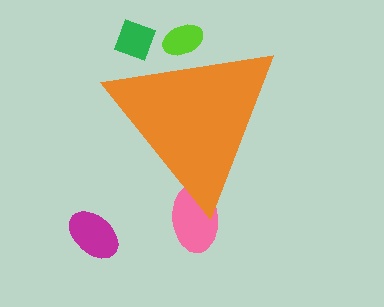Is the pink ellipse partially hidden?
Yes, the pink ellipse is partially hidden behind the orange triangle.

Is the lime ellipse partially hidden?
Yes, the lime ellipse is partially hidden behind the orange triangle.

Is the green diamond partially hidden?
Yes, the green diamond is partially hidden behind the orange triangle.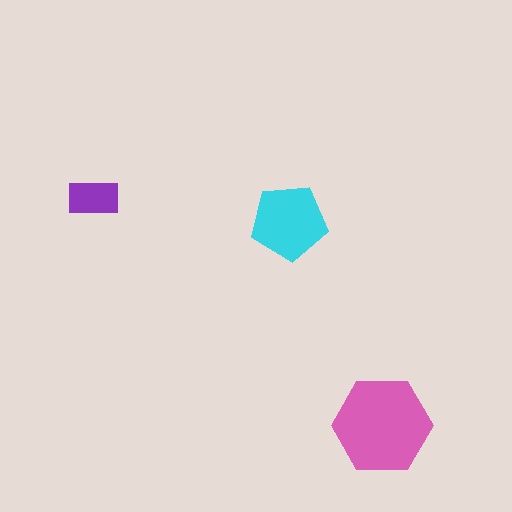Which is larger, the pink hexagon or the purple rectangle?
The pink hexagon.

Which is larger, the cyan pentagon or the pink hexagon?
The pink hexagon.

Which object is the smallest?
The purple rectangle.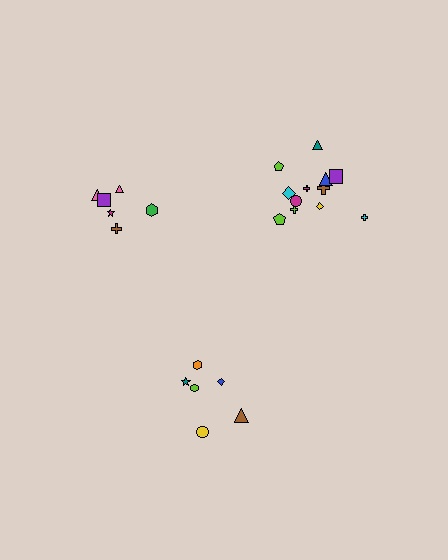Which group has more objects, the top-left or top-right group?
The top-right group.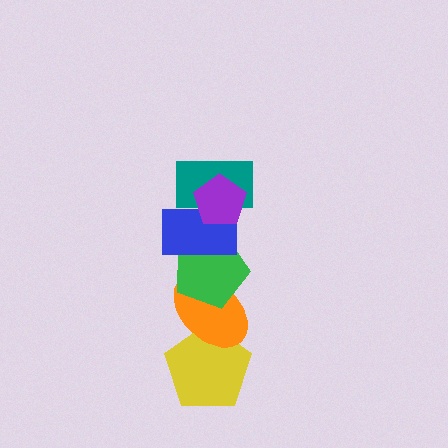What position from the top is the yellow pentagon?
The yellow pentagon is 6th from the top.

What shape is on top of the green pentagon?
The blue rectangle is on top of the green pentagon.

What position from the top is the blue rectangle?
The blue rectangle is 3rd from the top.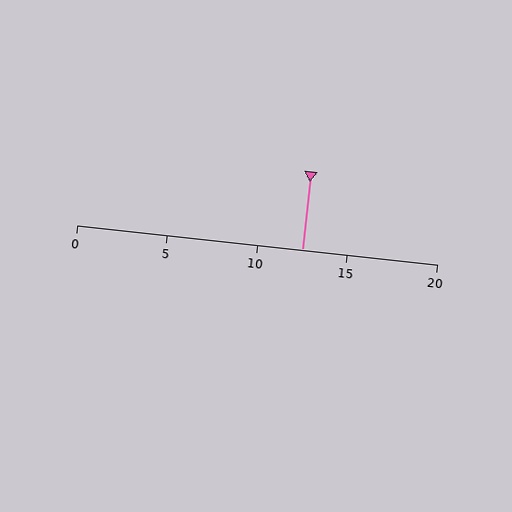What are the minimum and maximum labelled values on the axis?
The axis runs from 0 to 20.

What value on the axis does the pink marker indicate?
The marker indicates approximately 12.5.